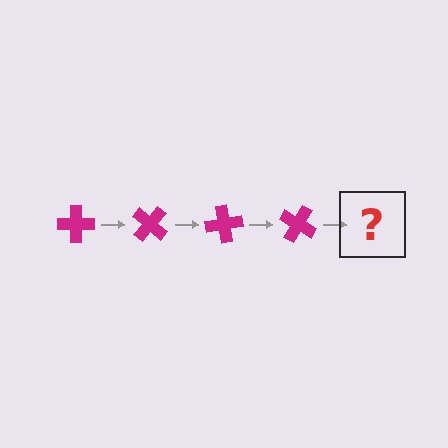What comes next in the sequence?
The next element should be a magenta cross rotated 160 degrees.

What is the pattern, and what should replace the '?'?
The pattern is that the cross rotates 40 degrees each step. The '?' should be a magenta cross rotated 160 degrees.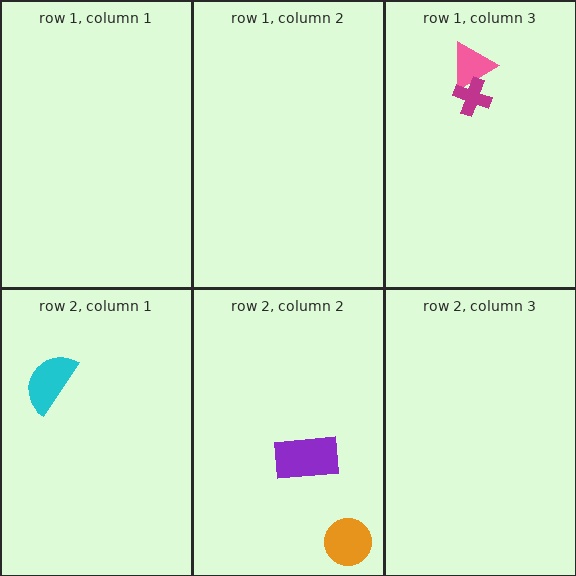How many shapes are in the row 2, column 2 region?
2.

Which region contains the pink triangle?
The row 1, column 3 region.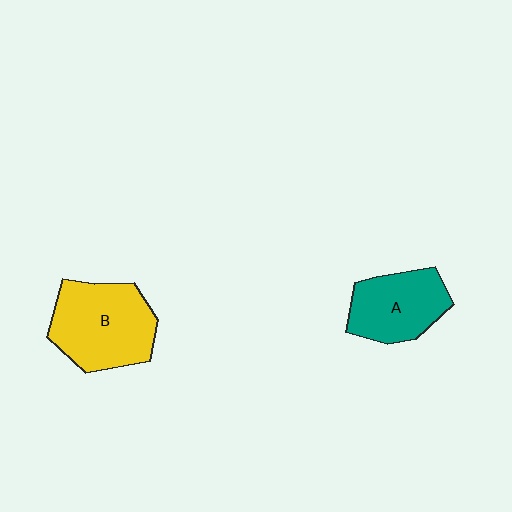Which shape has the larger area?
Shape B (yellow).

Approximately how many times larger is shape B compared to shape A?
Approximately 1.3 times.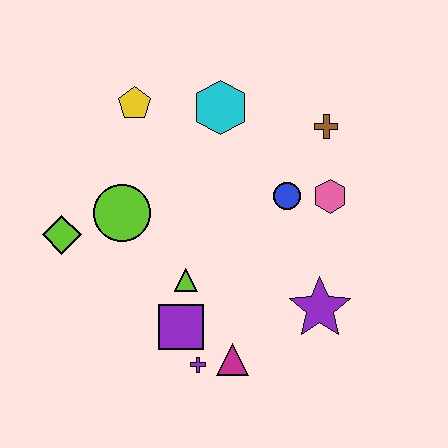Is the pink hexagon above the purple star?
Yes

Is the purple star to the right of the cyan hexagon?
Yes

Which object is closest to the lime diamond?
The lime circle is closest to the lime diamond.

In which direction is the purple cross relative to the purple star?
The purple cross is to the left of the purple star.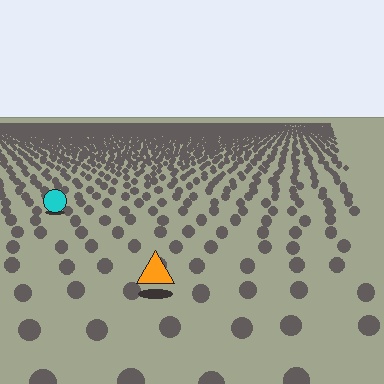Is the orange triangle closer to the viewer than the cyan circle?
Yes. The orange triangle is closer — you can tell from the texture gradient: the ground texture is coarser near it.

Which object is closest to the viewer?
The orange triangle is closest. The texture marks near it are larger and more spread out.